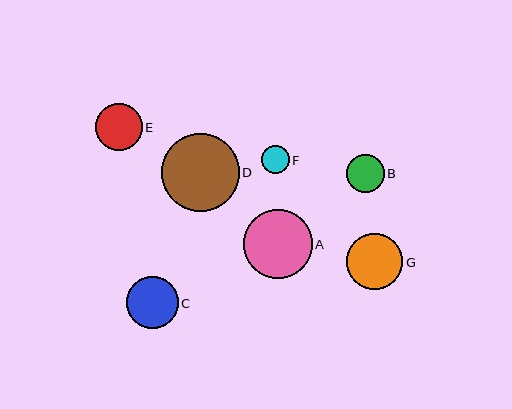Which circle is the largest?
Circle D is the largest with a size of approximately 78 pixels.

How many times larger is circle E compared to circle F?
Circle E is approximately 1.7 times the size of circle F.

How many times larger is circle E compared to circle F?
Circle E is approximately 1.7 times the size of circle F.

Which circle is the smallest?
Circle F is the smallest with a size of approximately 28 pixels.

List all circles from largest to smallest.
From largest to smallest: D, A, G, C, E, B, F.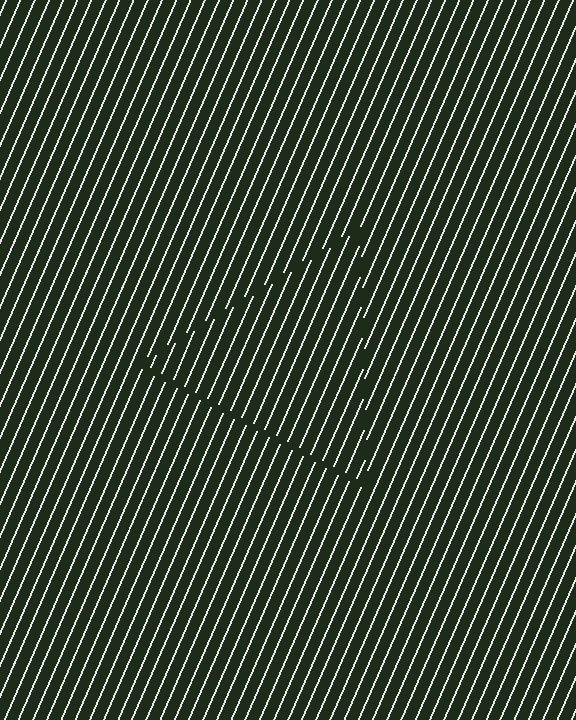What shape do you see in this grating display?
An illusory triangle. The interior of the shape contains the same grating, shifted by half a period — the contour is defined by the phase discontinuity where line-ends from the inner and outer gratings abut.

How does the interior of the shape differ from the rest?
The interior of the shape contains the same grating, shifted by half a period — the contour is defined by the phase discontinuity where line-ends from the inner and outer gratings abut.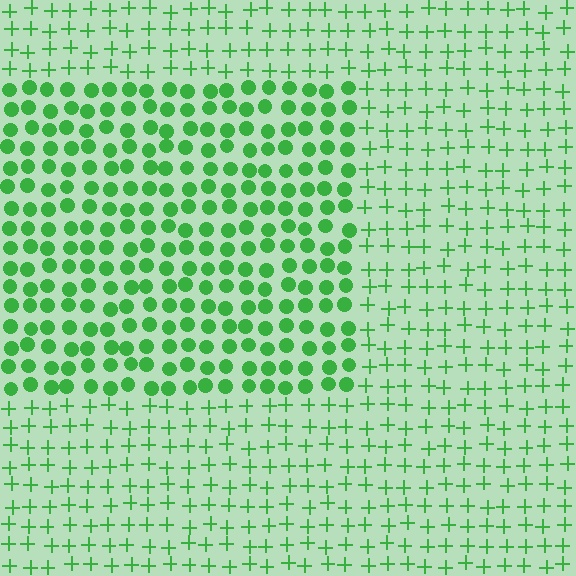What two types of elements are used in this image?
The image uses circles inside the rectangle region and plus signs outside it.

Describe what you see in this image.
The image is filled with small green elements arranged in a uniform grid. A rectangle-shaped region contains circles, while the surrounding area contains plus signs. The boundary is defined purely by the change in element shape.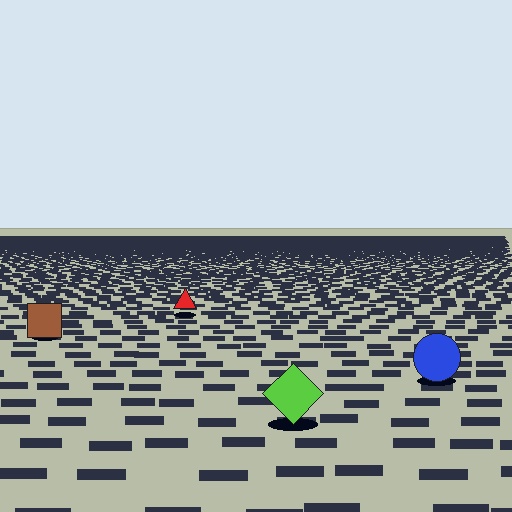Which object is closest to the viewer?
The lime diamond is closest. The texture marks near it are larger and more spread out.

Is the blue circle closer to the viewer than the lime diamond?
No. The lime diamond is closer — you can tell from the texture gradient: the ground texture is coarser near it.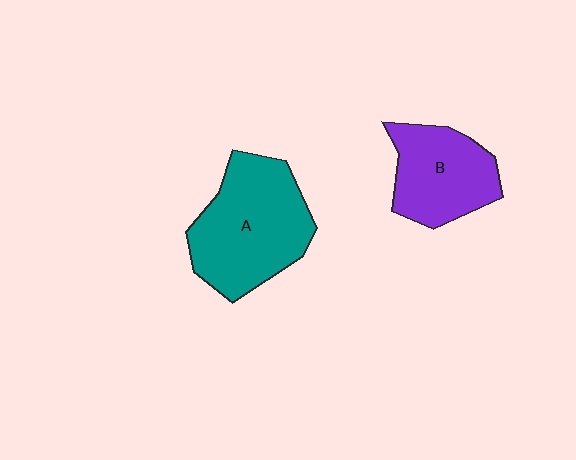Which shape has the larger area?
Shape A (teal).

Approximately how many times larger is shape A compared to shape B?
Approximately 1.4 times.